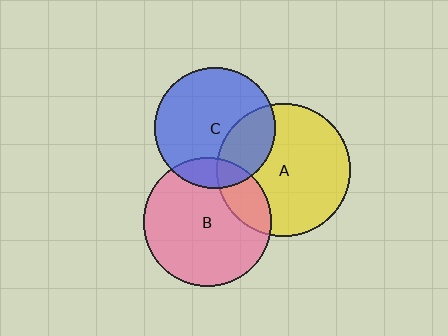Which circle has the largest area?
Circle A (yellow).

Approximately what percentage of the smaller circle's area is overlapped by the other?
Approximately 30%.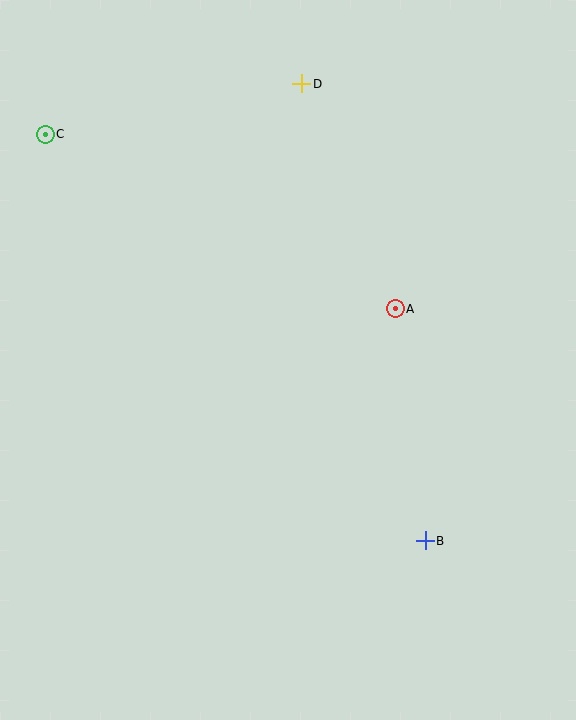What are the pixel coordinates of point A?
Point A is at (395, 309).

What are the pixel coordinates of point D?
Point D is at (302, 84).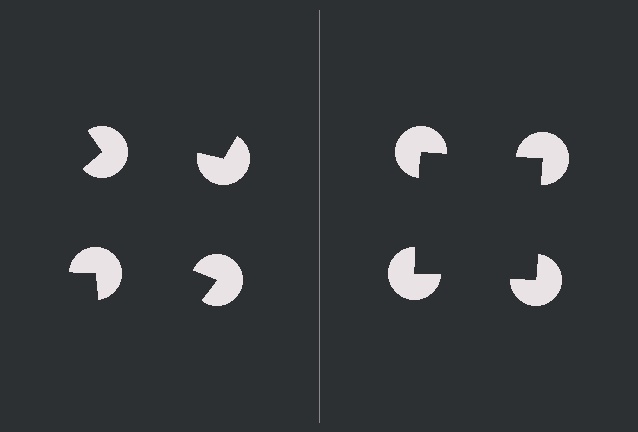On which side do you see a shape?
An illusory square appears on the right side. On the left side the wedge cuts are rotated, so no coherent shape forms.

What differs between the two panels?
The pac-man discs are positioned identically on both sides; only the wedge orientations differ. On the right they align to a square; on the left they are misaligned.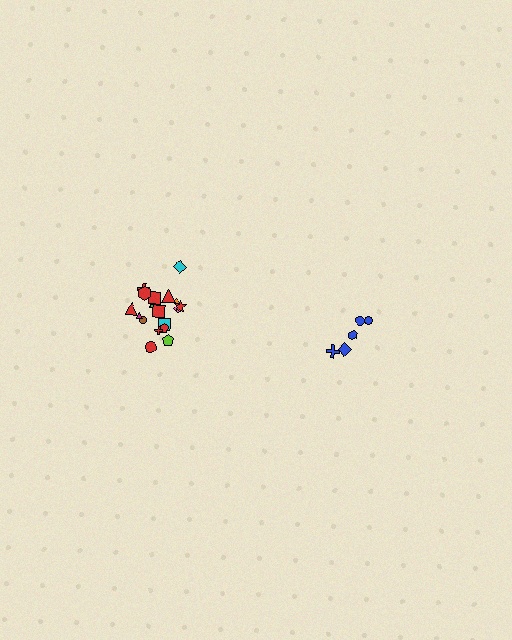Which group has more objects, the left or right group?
The left group.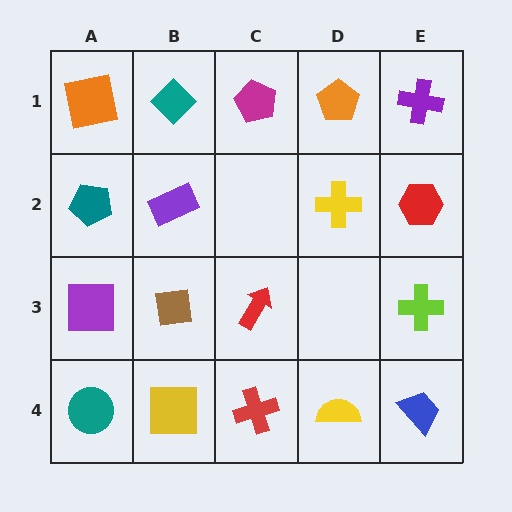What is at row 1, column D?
An orange pentagon.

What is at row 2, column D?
A yellow cross.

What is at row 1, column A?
An orange square.